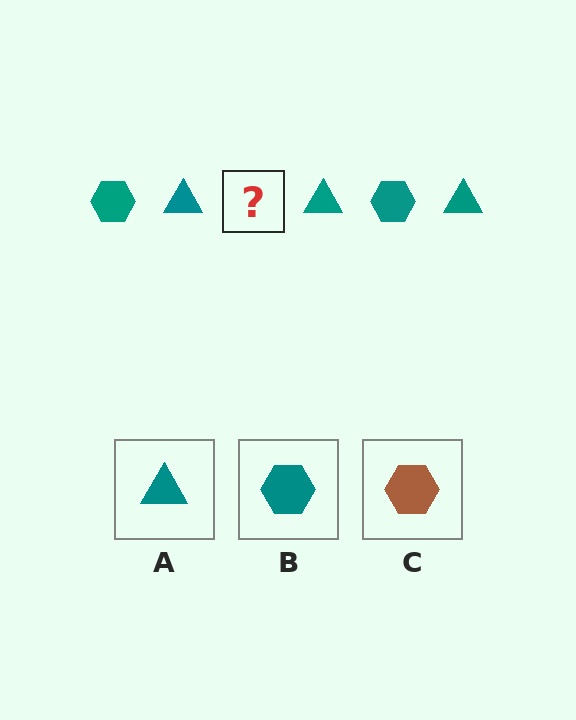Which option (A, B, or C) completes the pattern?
B.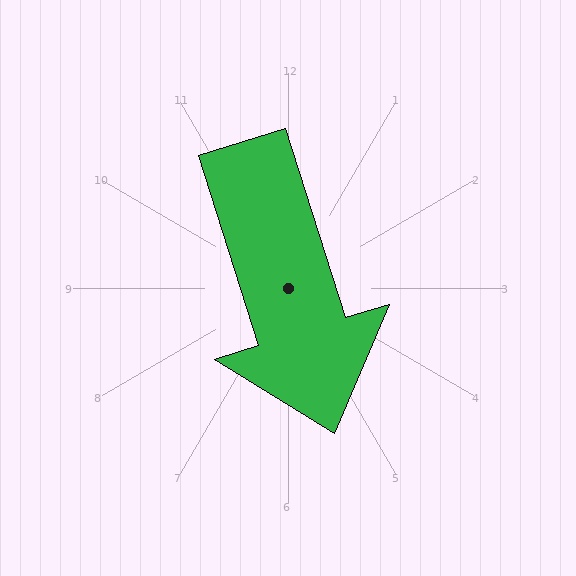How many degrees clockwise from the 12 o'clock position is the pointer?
Approximately 162 degrees.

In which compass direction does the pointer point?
South.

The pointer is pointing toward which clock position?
Roughly 5 o'clock.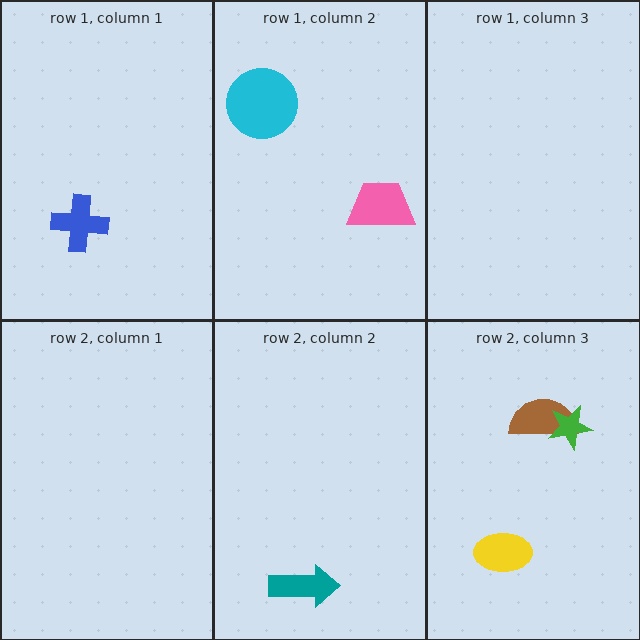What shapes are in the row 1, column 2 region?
The cyan circle, the pink trapezoid.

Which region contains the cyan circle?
The row 1, column 2 region.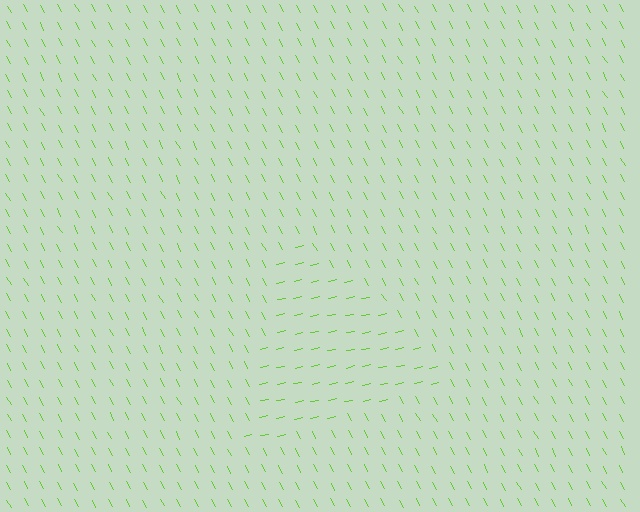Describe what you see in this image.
The image is filled with small lime line segments. A triangle region in the image has lines oriented differently from the surrounding lines, creating a visible texture boundary.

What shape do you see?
I see a triangle.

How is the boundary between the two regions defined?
The boundary is defined purely by a change in line orientation (approximately 74 degrees difference). All lines are the same color and thickness.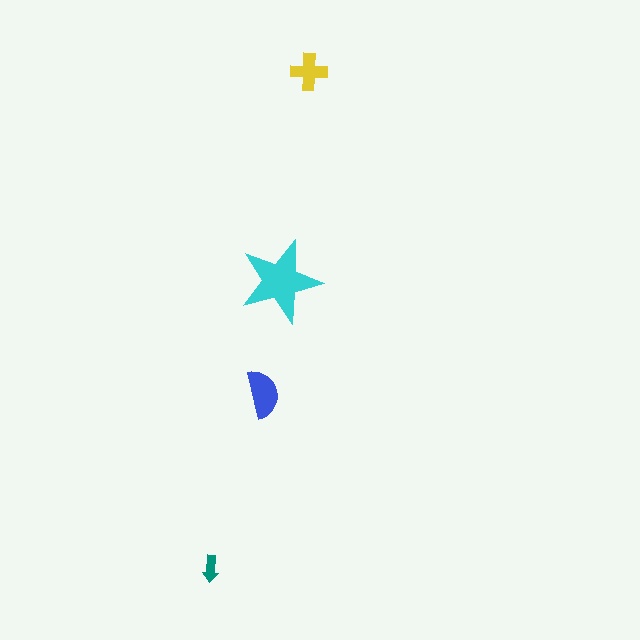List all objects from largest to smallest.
The cyan star, the blue semicircle, the yellow cross, the teal arrow.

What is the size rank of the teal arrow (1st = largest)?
4th.